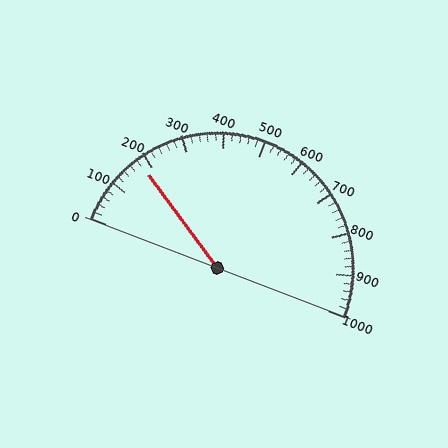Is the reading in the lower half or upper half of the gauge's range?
The reading is in the lower half of the range (0 to 1000).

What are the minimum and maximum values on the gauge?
The gauge ranges from 0 to 1000.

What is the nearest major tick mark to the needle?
The nearest major tick mark is 200.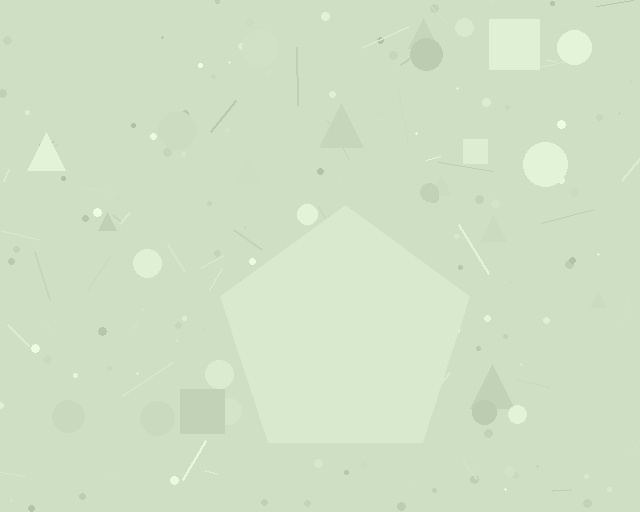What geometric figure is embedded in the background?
A pentagon is embedded in the background.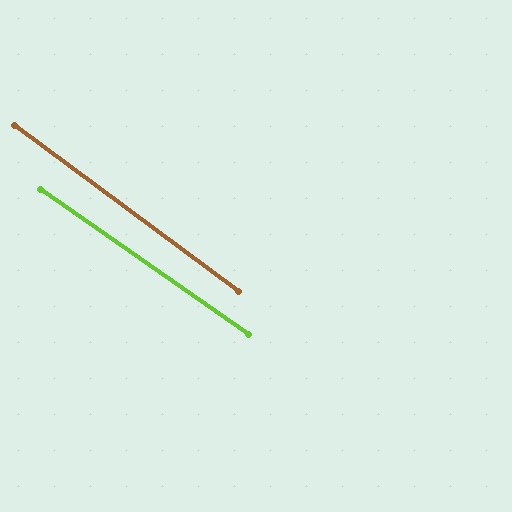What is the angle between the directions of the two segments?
Approximately 2 degrees.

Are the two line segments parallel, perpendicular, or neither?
Parallel — their directions differ by only 1.7°.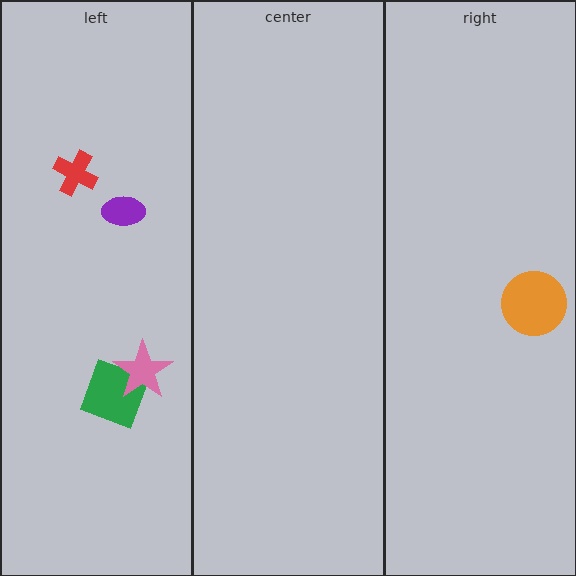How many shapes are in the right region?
1.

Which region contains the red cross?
The left region.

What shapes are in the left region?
The green square, the purple ellipse, the pink star, the red cross.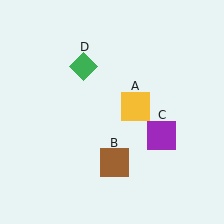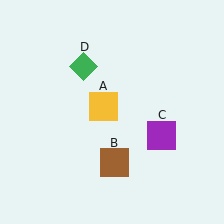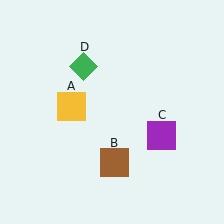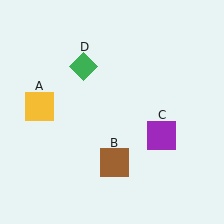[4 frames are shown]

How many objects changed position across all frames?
1 object changed position: yellow square (object A).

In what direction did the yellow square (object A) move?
The yellow square (object A) moved left.